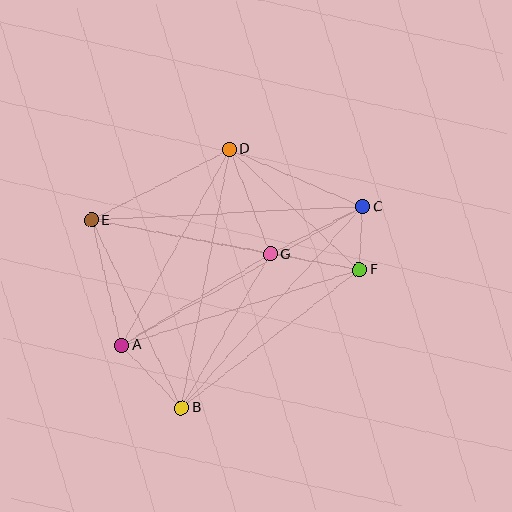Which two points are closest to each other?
Points C and F are closest to each other.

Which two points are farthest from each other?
Points A and C are farthest from each other.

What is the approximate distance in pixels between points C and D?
The distance between C and D is approximately 145 pixels.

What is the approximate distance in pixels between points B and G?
The distance between B and G is approximately 178 pixels.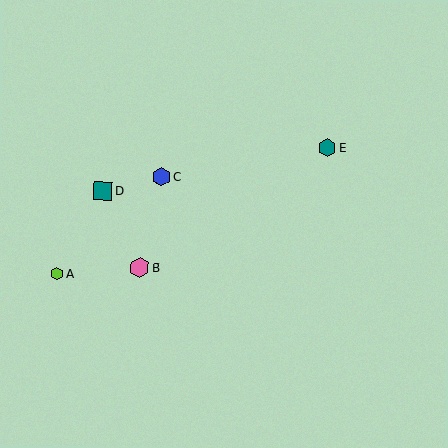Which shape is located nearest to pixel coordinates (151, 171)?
The blue hexagon (labeled C) at (161, 177) is nearest to that location.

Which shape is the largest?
The pink hexagon (labeled B) is the largest.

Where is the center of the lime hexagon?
The center of the lime hexagon is at (57, 273).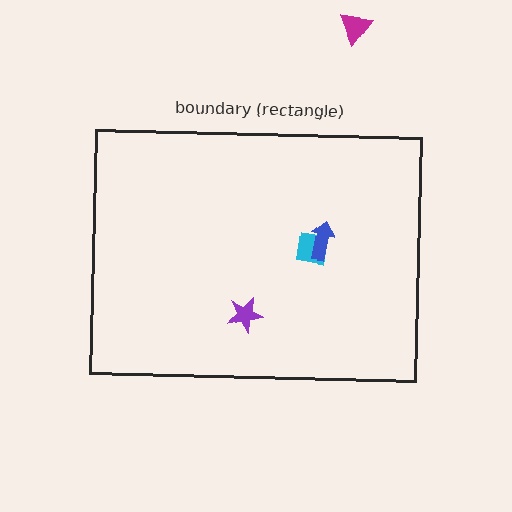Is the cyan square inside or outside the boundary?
Inside.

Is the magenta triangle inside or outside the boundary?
Outside.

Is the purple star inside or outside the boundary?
Inside.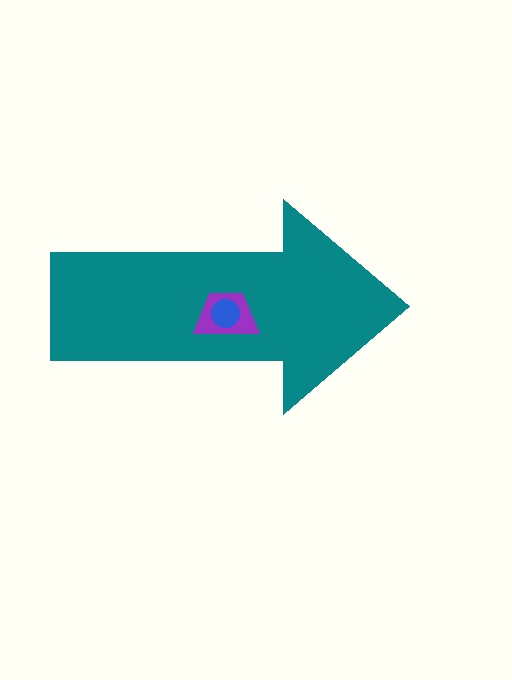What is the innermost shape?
The blue circle.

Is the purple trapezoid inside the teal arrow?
Yes.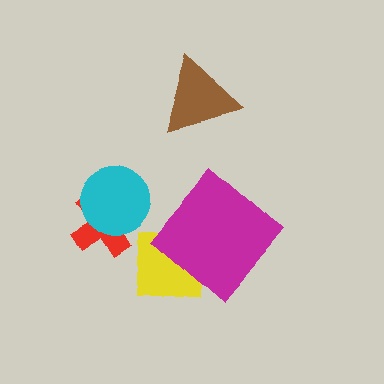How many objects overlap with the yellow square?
1 object overlaps with the yellow square.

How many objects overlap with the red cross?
1 object overlaps with the red cross.